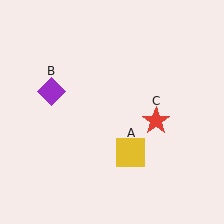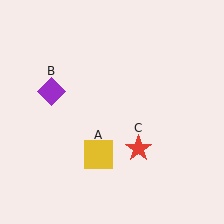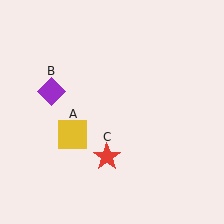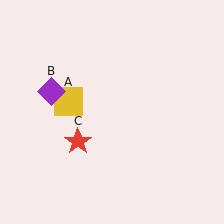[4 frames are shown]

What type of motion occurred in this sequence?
The yellow square (object A), red star (object C) rotated clockwise around the center of the scene.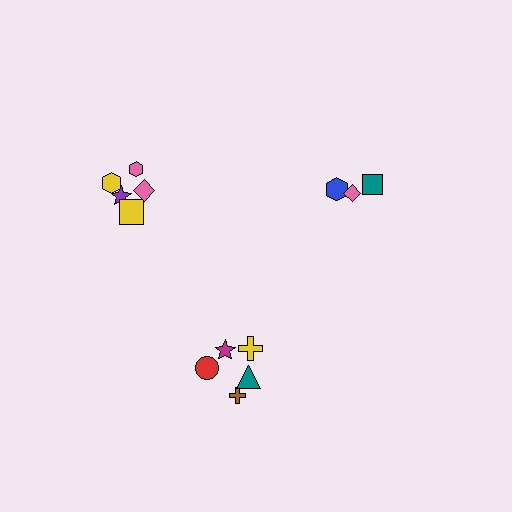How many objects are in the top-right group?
There are 3 objects.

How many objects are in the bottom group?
There are 5 objects.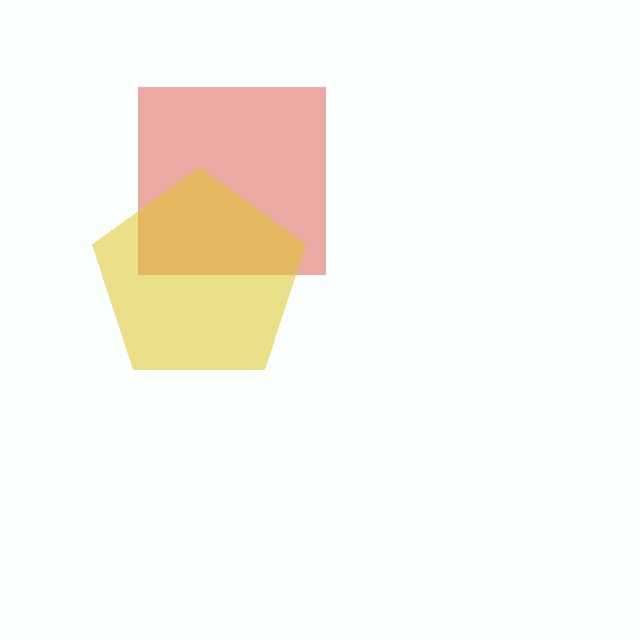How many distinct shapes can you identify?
There are 2 distinct shapes: a red square, a yellow pentagon.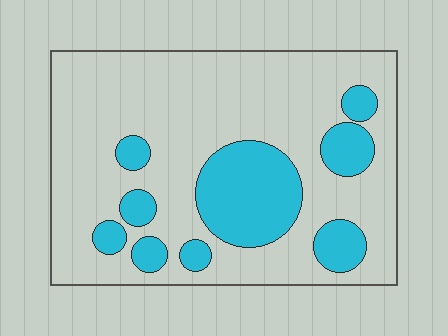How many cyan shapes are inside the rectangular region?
9.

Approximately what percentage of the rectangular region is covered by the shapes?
Approximately 25%.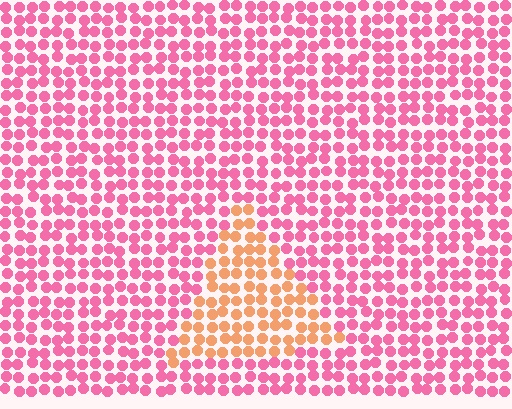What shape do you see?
I see a triangle.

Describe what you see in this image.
The image is filled with small pink elements in a uniform arrangement. A triangle-shaped region is visible where the elements are tinted to a slightly different hue, forming a subtle color boundary.